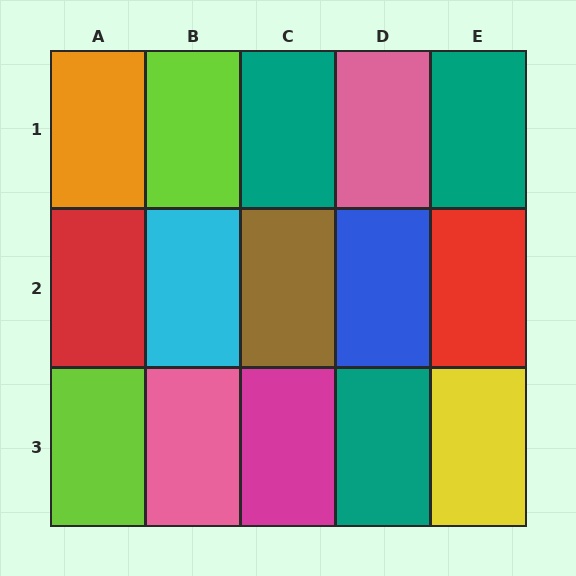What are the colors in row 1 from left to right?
Orange, lime, teal, pink, teal.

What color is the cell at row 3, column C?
Magenta.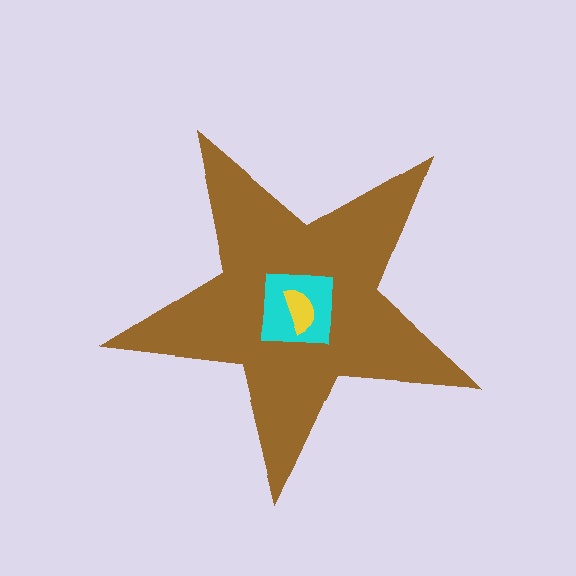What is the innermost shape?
The yellow semicircle.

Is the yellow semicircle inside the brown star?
Yes.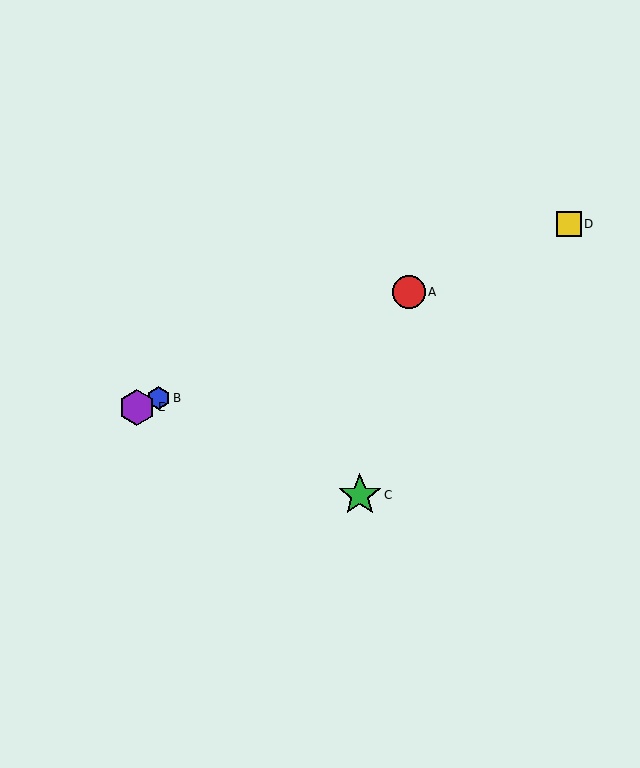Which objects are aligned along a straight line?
Objects A, B, D, E are aligned along a straight line.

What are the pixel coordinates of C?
Object C is at (360, 495).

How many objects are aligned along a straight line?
4 objects (A, B, D, E) are aligned along a straight line.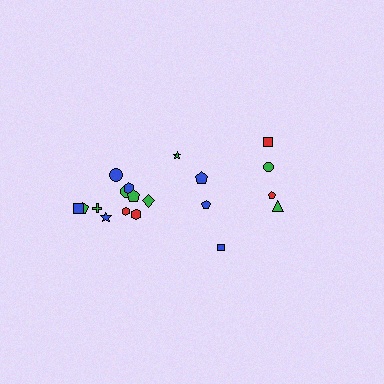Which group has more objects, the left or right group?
The left group.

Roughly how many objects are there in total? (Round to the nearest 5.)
Roughly 20 objects in total.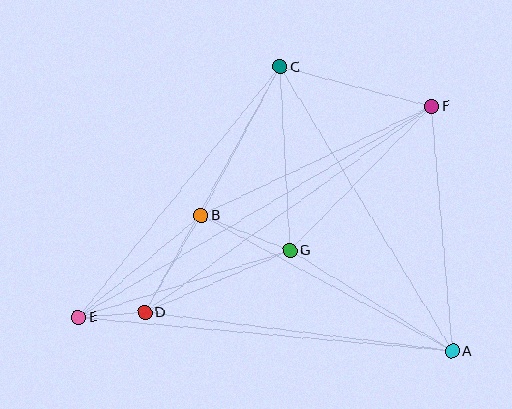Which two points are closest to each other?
Points D and E are closest to each other.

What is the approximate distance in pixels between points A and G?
The distance between A and G is approximately 191 pixels.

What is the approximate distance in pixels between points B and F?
The distance between B and F is approximately 255 pixels.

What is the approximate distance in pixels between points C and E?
The distance between C and E is approximately 321 pixels.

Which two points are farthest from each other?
Points E and F are farthest from each other.